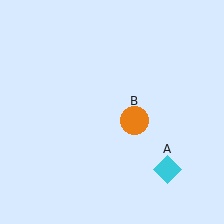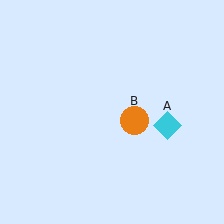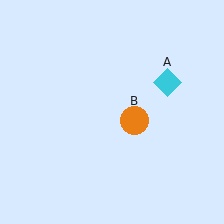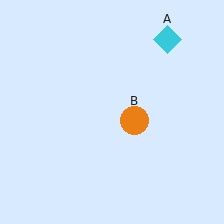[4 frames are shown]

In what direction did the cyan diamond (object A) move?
The cyan diamond (object A) moved up.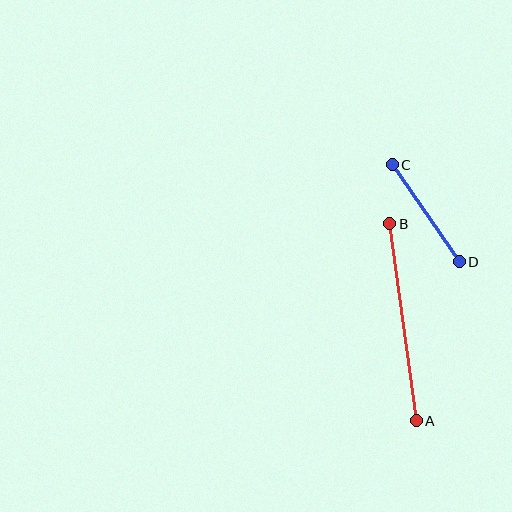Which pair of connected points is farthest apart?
Points A and B are farthest apart.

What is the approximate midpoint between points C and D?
The midpoint is at approximately (426, 213) pixels.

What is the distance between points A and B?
The distance is approximately 199 pixels.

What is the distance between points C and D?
The distance is approximately 118 pixels.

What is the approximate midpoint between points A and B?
The midpoint is at approximately (403, 322) pixels.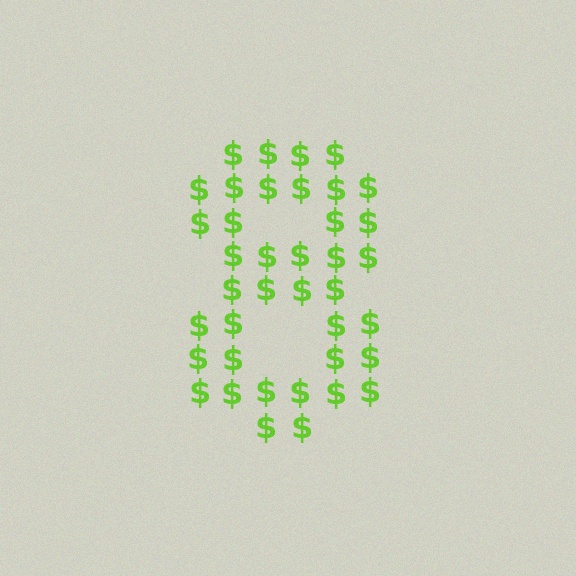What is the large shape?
The large shape is the digit 8.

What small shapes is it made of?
It is made of small dollar signs.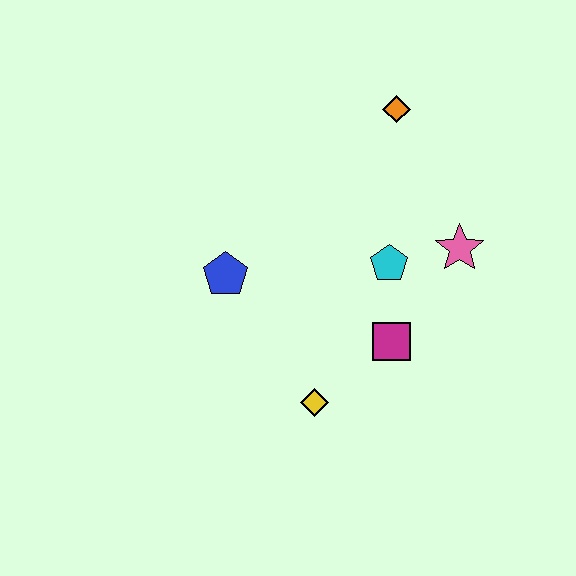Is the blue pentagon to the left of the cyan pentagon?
Yes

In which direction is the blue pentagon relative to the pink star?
The blue pentagon is to the left of the pink star.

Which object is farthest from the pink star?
The blue pentagon is farthest from the pink star.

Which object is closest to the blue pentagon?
The yellow diamond is closest to the blue pentagon.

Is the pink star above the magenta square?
Yes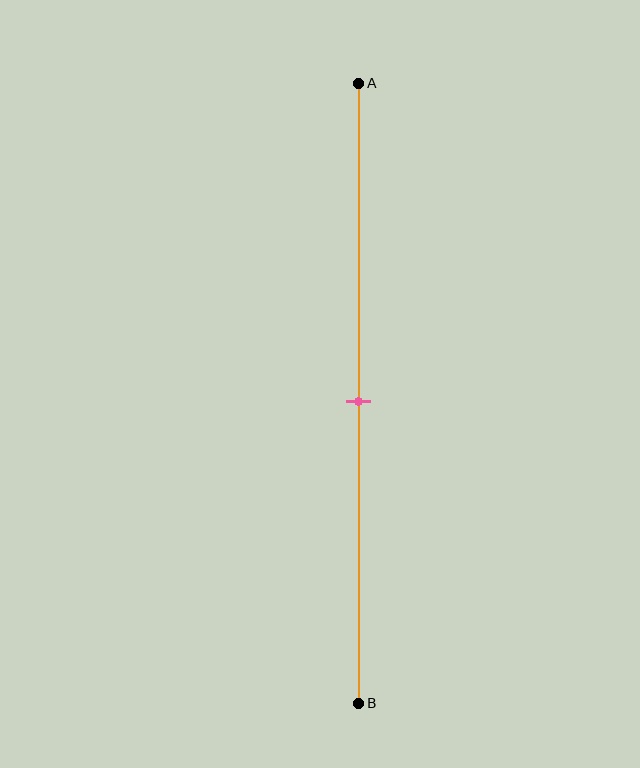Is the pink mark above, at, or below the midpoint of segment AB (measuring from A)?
The pink mark is approximately at the midpoint of segment AB.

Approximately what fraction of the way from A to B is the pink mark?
The pink mark is approximately 50% of the way from A to B.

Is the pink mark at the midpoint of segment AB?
Yes, the mark is approximately at the midpoint.